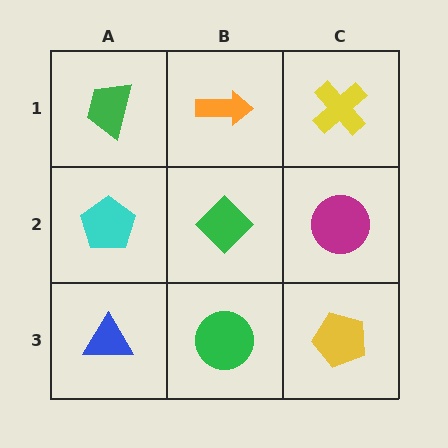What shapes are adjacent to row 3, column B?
A green diamond (row 2, column B), a blue triangle (row 3, column A), a yellow pentagon (row 3, column C).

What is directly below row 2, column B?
A green circle.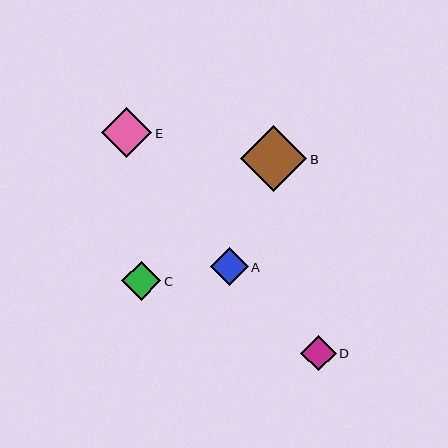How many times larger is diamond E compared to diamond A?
Diamond E is approximately 1.3 times the size of diamond A.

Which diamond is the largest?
Diamond B is the largest with a size of approximately 66 pixels.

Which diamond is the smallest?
Diamond D is the smallest with a size of approximately 35 pixels.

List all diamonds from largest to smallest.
From largest to smallest: B, E, C, A, D.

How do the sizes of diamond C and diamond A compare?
Diamond C and diamond A are approximately the same size.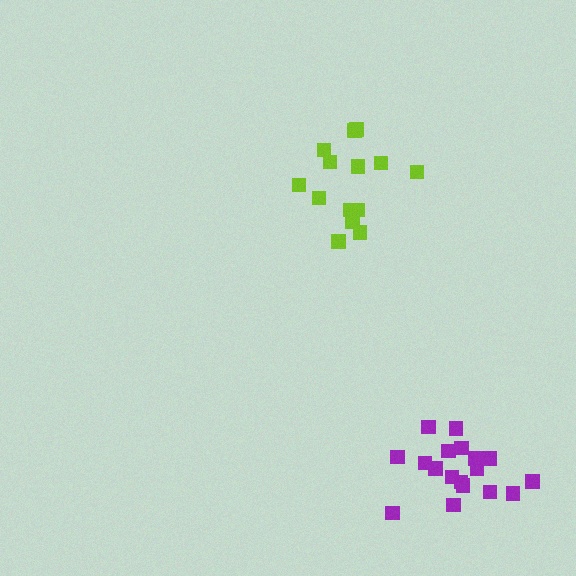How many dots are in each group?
Group 1: 14 dots, Group 2: 18 dots (32 total).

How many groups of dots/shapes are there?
There are 2 groups.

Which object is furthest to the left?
The lime cluster is leftmost.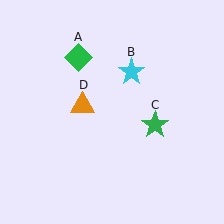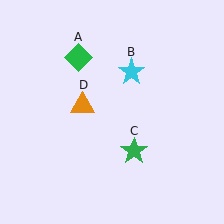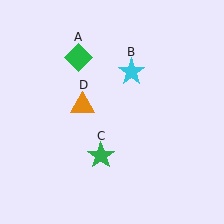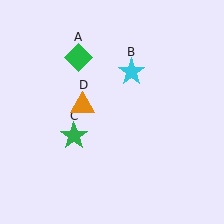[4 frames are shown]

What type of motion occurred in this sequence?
The green star (object C) rotated clockwise around the center of the scene.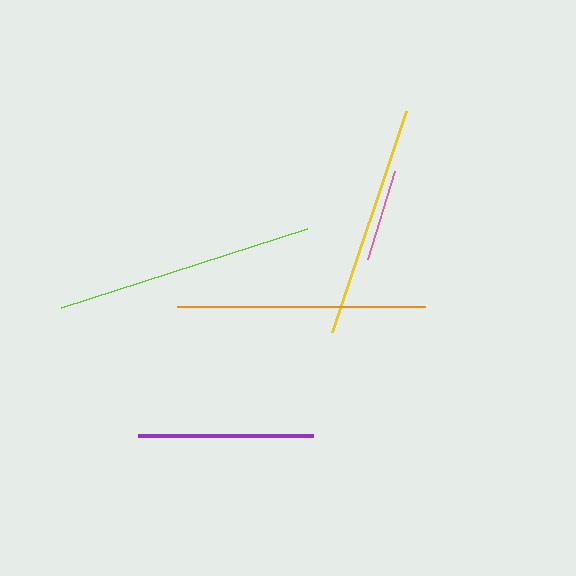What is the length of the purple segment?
The purple segment is approximately 175 pixels long.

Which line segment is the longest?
The lime line is the longest at approximately 259 pixels.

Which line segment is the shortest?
The pink line is the shortest at approximately 92 pixels.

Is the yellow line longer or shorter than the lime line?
The lime line is longer than the yellow line.